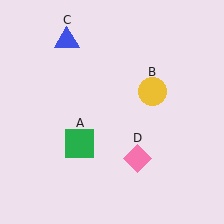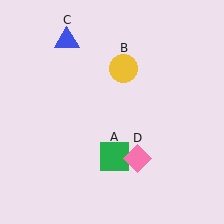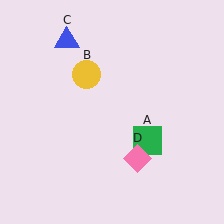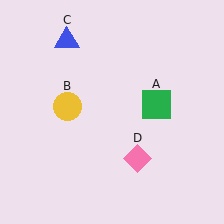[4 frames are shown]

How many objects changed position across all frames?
2 objects changed position: green square (object A), yellow circle (object B).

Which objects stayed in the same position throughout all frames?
Blue triangle (object C) and pink diamond (object D) remained stationary.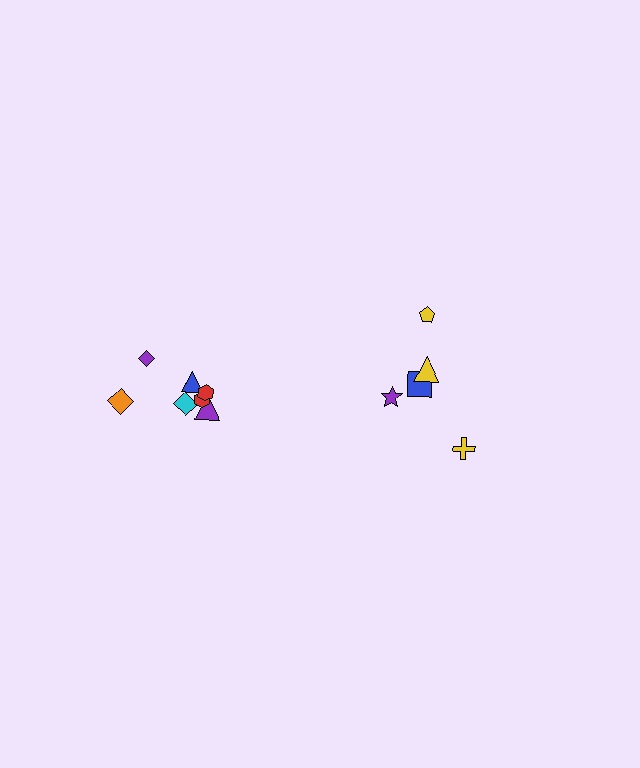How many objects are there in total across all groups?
There are 12 objects.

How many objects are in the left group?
There are 7 objects.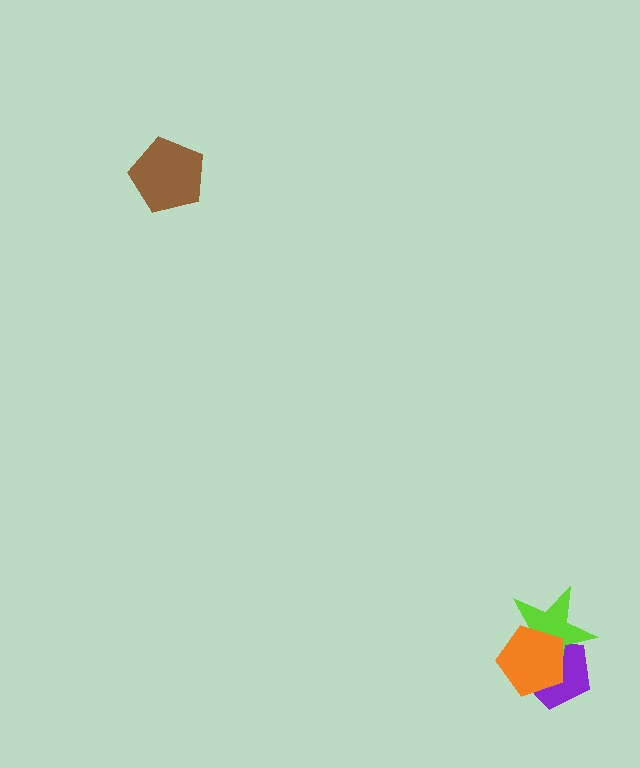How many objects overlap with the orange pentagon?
2 objects overlap with the orange pentagon.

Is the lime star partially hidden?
Yes, it is partially covered by another shape.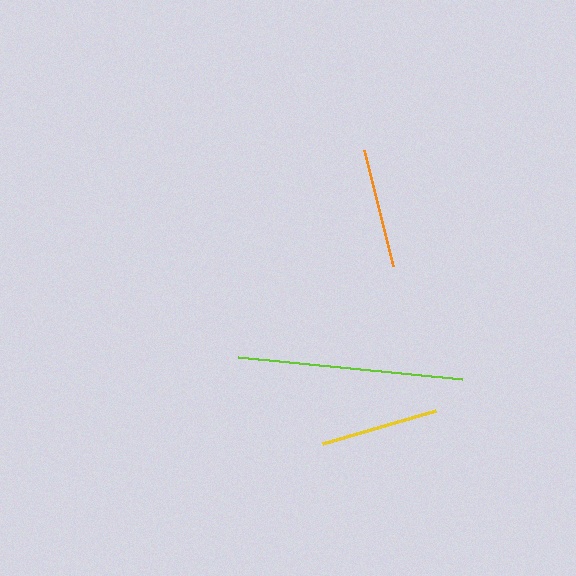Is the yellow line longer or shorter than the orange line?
The orange line is longer than the yellow line.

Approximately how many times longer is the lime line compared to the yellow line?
The lime line is approximately 1.9 times the length of the yellow line.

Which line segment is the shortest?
The yellow line is the shortest at approximately 118 pixels.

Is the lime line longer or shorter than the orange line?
The lime line is longer than the orange line.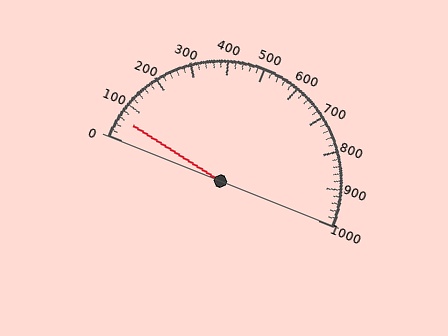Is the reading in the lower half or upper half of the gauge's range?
The reading is in the lower half of the range (0 to 1000).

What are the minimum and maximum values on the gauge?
The gauge ranges from 0 to 1000.